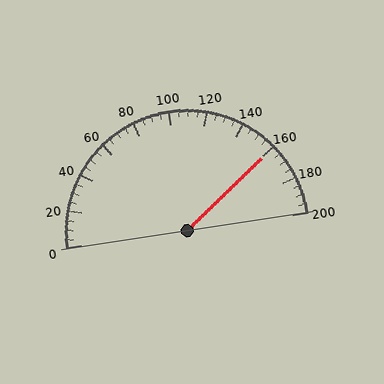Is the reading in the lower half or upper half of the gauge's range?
The reading is in the upper half of the range (0 to 200).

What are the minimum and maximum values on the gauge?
The gauge ranges from 0 to 200.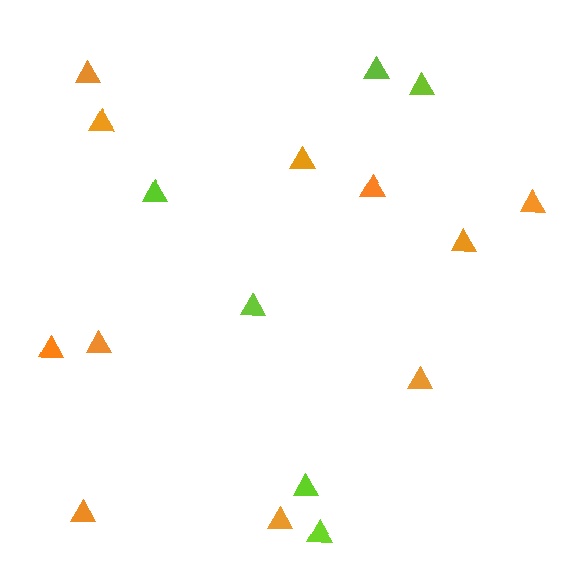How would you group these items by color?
There are 2 groups: one group of lime triangles (6) and one group of orange triangles (11).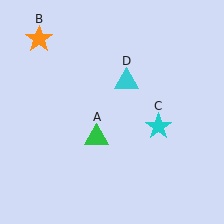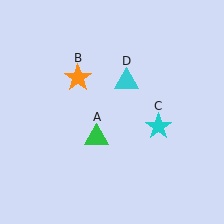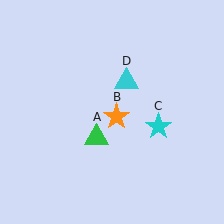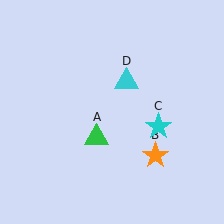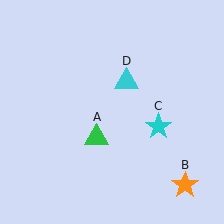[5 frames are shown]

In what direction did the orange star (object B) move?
The orange star (object B) moved down and to the right.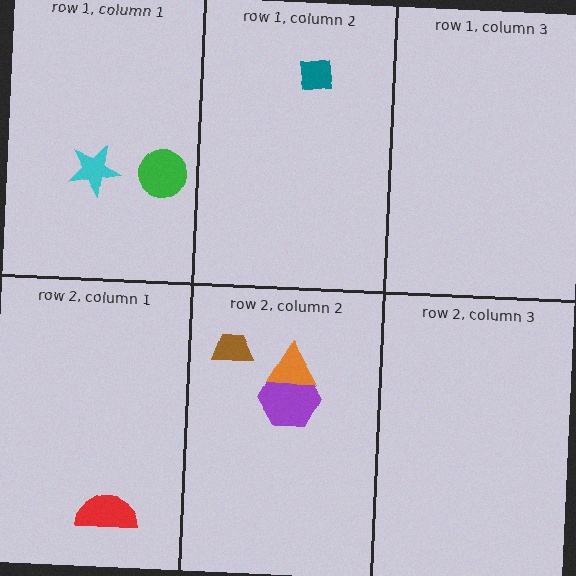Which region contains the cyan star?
The row 1, column 1 region.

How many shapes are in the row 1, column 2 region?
1.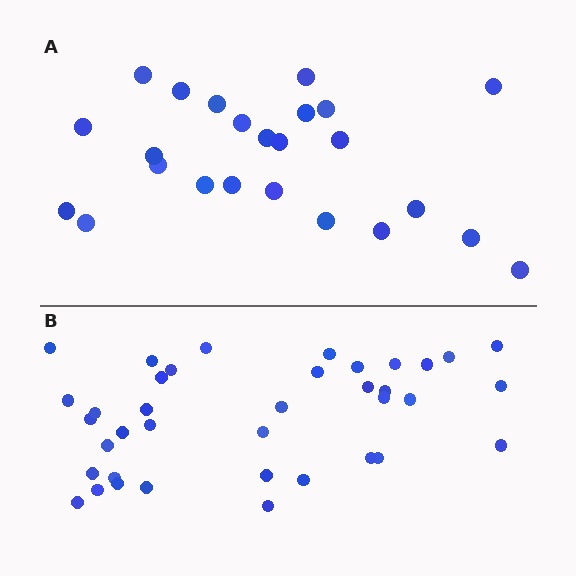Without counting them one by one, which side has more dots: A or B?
Region B (the bottom region) has more dots.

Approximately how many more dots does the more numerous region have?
Region B has approximately 15 more dots than region A.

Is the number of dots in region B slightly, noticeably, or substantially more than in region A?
Region B has substantially more. The ratio is roughly 1.6 to 1.